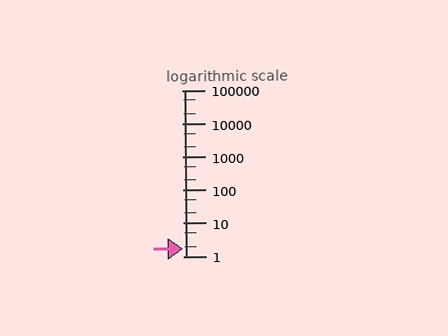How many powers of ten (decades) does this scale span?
The scale spans 5 decades, from 1 to 100000.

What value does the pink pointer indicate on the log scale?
The pointer indicates approximately 1.7.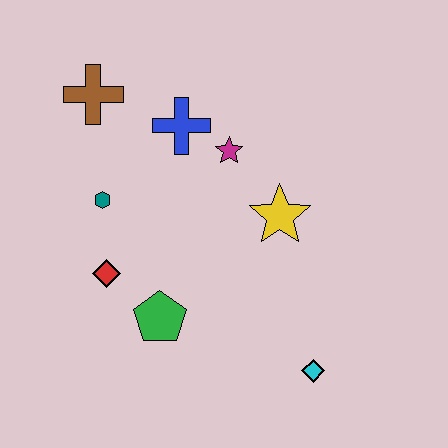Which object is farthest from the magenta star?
The cyan diamond is farthest from the magenta star.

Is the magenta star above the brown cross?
No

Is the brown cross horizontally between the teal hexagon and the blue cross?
No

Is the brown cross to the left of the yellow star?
Yes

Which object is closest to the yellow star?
The magenta star is closest to the yellow star.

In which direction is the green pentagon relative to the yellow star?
The green pentagon is to the left of the yellow star.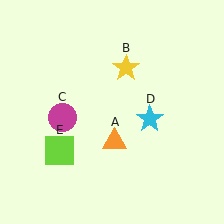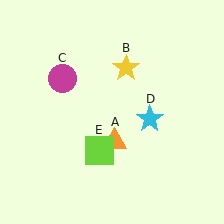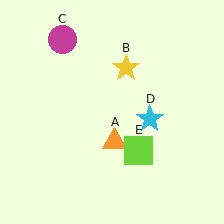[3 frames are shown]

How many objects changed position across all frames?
2 objects changed position: magenta circle (object C), lime square (object E).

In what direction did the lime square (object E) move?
The lime square (object E) moved right.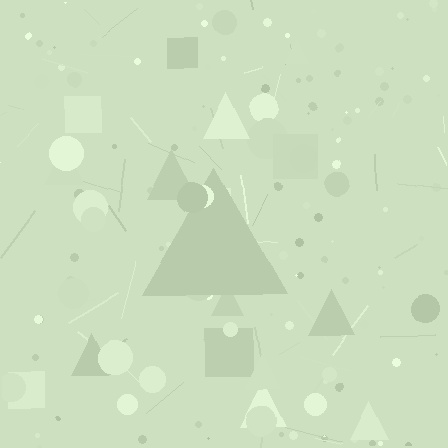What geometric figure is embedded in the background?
A triangle is embedded in the background.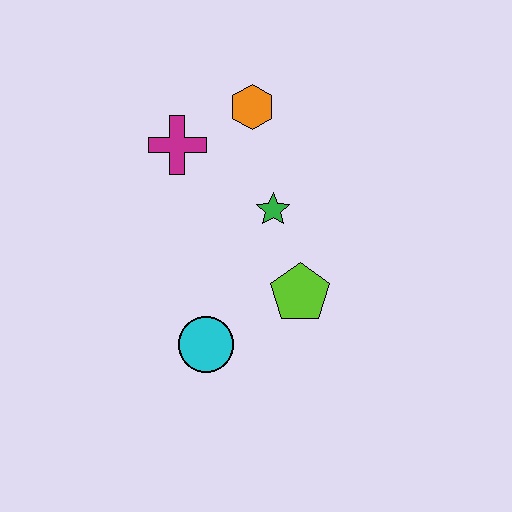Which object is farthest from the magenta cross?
The cyan circle is farthest from the magenta cross.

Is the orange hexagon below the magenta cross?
No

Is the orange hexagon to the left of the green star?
Yes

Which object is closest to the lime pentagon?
The green star is closest to the lime pentagon.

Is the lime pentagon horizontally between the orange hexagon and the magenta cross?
No